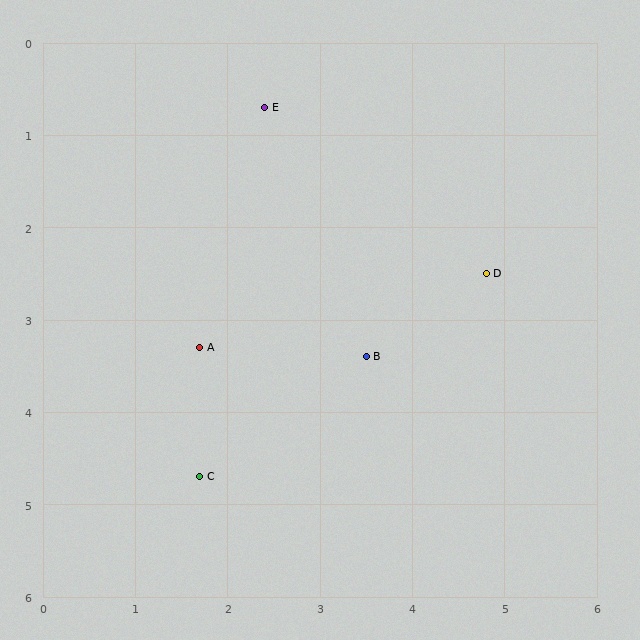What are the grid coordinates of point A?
Point A is at approximately (1.7, 3.3).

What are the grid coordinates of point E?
Point E is at approximately (2.4, 0.7).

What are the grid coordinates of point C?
Point C is at approximately (1.7, 4.7).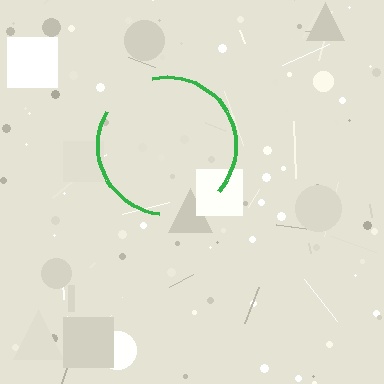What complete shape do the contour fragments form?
The contour fragments form a circle.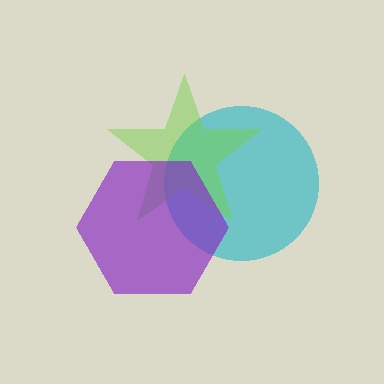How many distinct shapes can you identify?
There are 3 distinct shapes: a cyan circle, a lime star, a purple hexagon.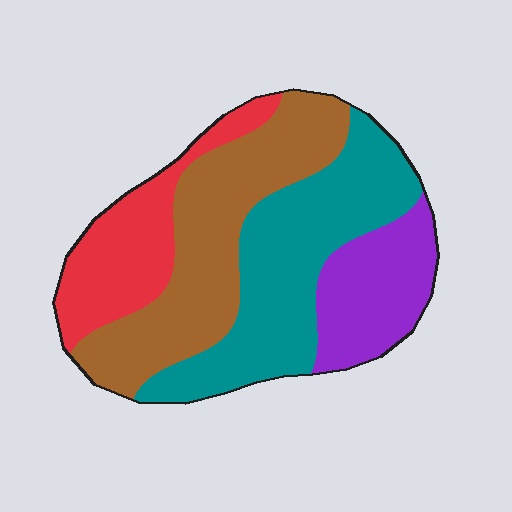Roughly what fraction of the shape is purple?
Purple covers 17% of the shape.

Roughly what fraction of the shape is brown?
Brown takes up between a quarter and a half of the shape.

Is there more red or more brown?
Brown.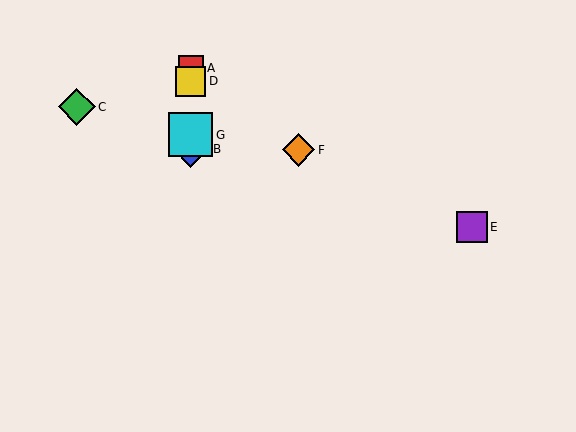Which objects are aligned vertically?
Objects A, B, D, G are aligned vertically.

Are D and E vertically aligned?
No, D is at x≈191 and E is at x≈472.